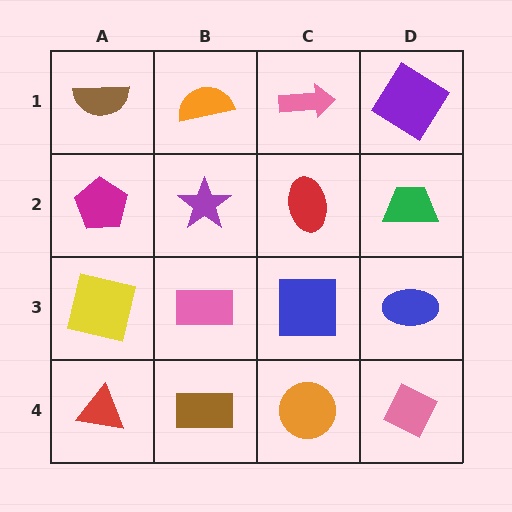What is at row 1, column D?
A purple diamond.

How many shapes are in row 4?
4 shapes.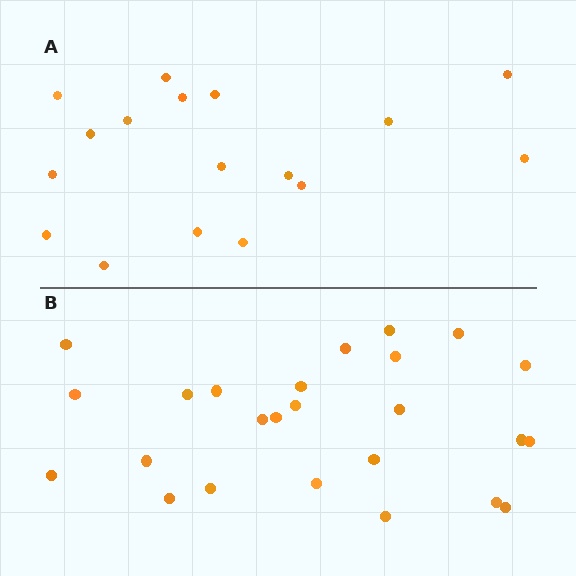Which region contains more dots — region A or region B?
Region B (the bottom region) has more dots.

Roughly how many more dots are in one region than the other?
Region B has roughly 8 or so more dots than region A.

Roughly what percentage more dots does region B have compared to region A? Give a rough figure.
About 45% more.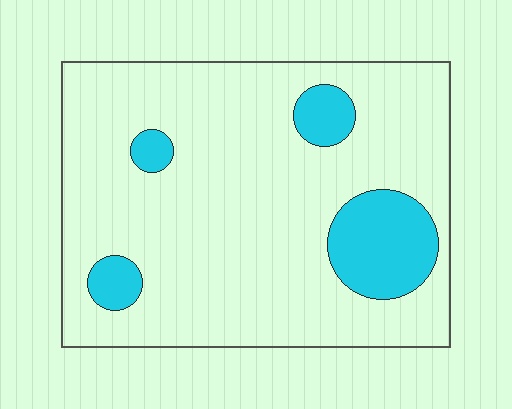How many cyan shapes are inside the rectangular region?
4.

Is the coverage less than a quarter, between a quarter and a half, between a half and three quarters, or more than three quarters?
Less than a quarter.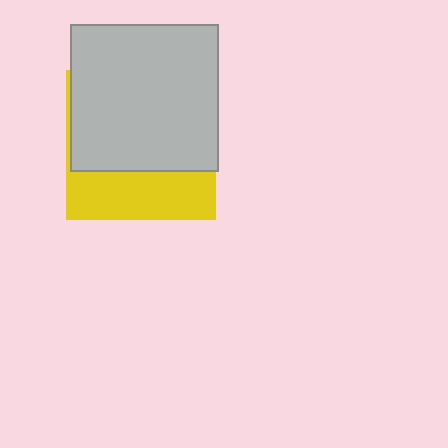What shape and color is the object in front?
The object in front is a light gray square.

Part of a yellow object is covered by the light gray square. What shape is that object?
It is a square.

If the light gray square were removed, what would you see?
You would see the complete yellow square.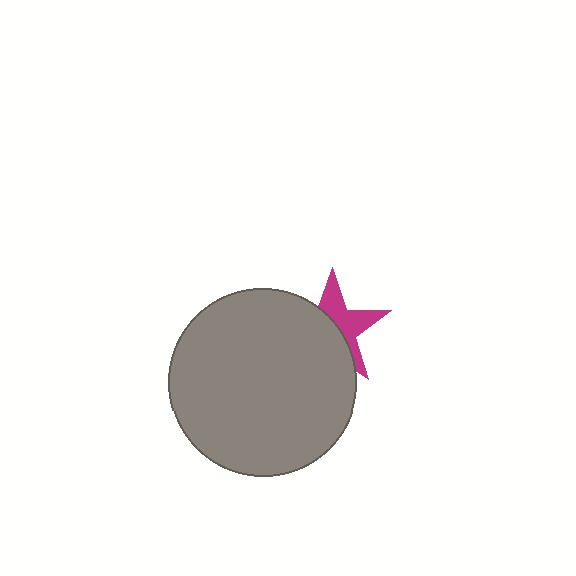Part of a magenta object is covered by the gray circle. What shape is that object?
It is a star.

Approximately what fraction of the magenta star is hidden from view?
Roughly 55% of the magenta star is hidden behind the gray circle.